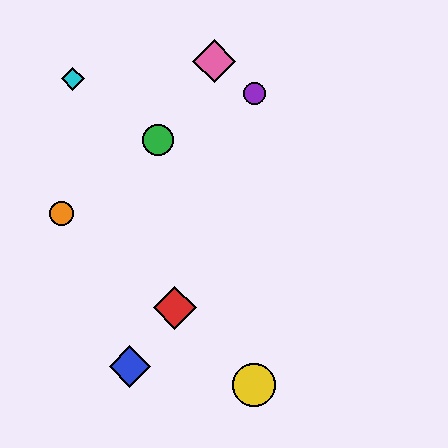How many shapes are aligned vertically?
2 shapes (the yellow circle, the purple circle) are aligned vertically.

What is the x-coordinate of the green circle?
The green circle is at x≈158.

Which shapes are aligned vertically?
The yellow circle, the purple circle are aligned vertically.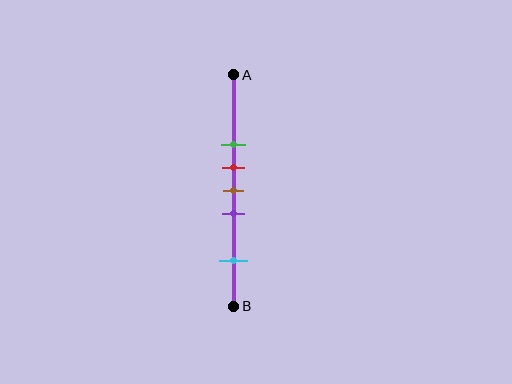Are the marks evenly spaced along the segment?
No, the marks are not evenly spaced.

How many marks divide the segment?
There are 5 marks dividing the segment.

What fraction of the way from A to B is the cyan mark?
The cyan mark is approximately 80% (0.8) of the way from A to B.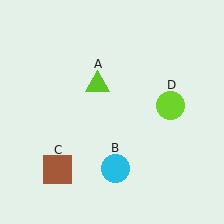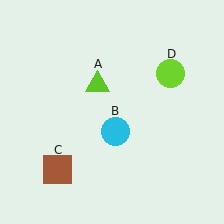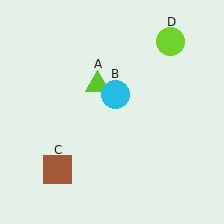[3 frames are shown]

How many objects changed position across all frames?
2 objects changed position: cyan circle (object B), lime circle (object D).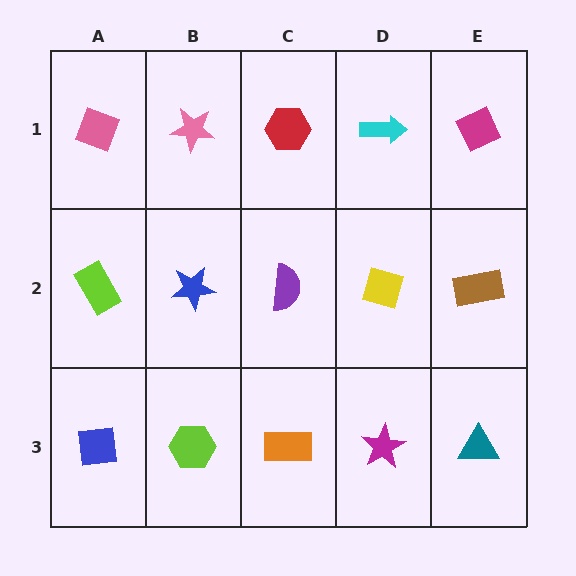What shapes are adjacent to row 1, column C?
A purple semicircle (row 2, column C), a pink star (row 1, column B), a cyan arrow (row 1, column D).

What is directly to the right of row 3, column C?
A magenta star.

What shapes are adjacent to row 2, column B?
A pink star (row 1, column B), a lime hexagon (row 3, column B), a lime rectangle (row 2, column A), a purple semicircle (row 2, column C).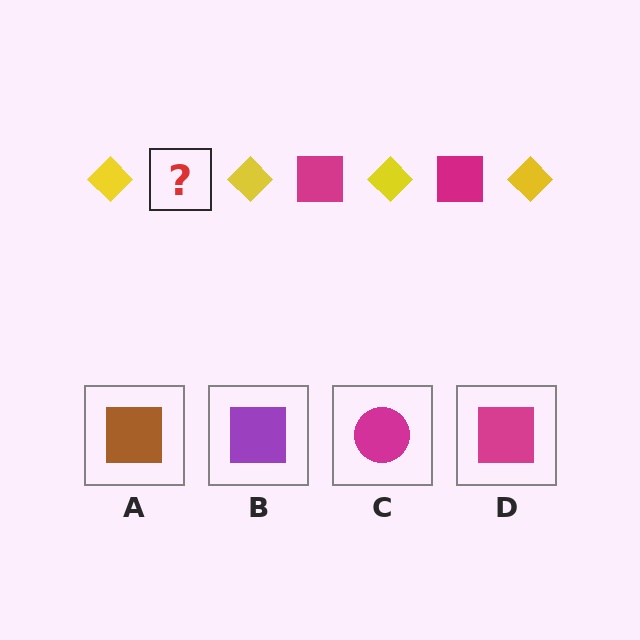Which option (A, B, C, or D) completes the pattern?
D.